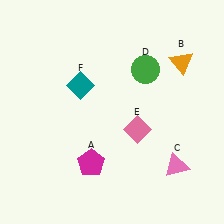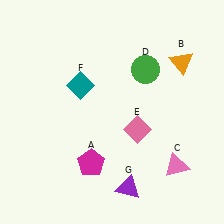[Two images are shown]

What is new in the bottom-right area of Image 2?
A purple triangle (G) was added in the bottom-right area of Image 2.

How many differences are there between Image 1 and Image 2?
There is 1 difference between the two images.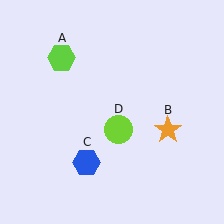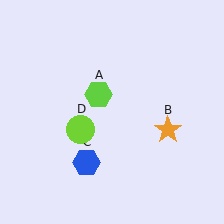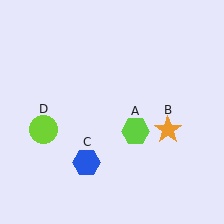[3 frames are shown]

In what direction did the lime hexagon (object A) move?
The lime hexagon (object A) moved down and to the right.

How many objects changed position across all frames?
2 objects changed position: lime hexagon (object A), lime circle (object D).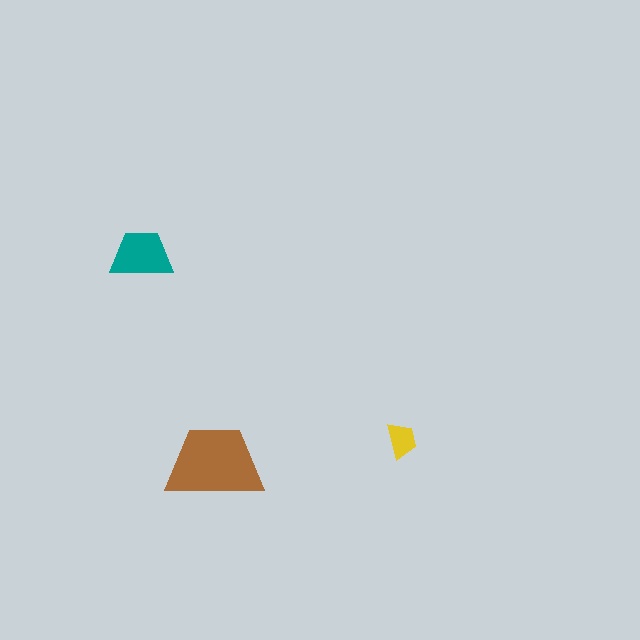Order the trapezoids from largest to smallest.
the brown one, the teal one, the yellow one.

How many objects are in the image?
There are 3 objects in the image.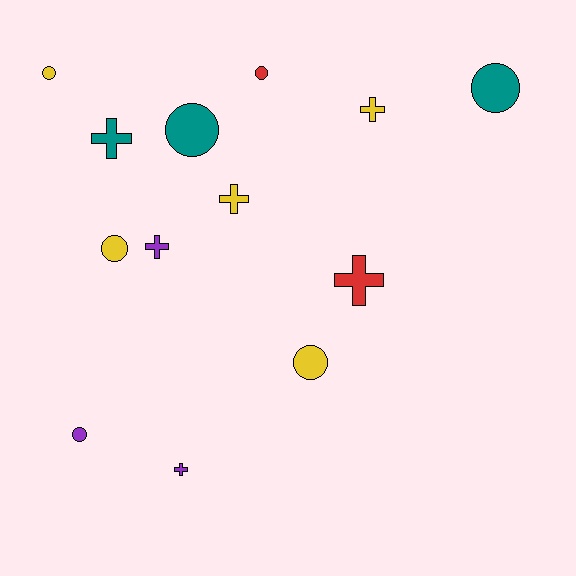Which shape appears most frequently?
Circle, with 7 objects.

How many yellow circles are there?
There are 3 yellow circles.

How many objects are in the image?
There are 13 objects.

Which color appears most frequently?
Yellow, with 5 objects.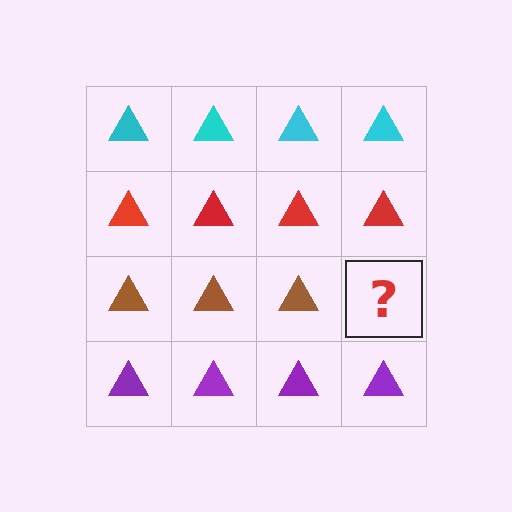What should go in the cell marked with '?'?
The missing cell should contain a brown triangle.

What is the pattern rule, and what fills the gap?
The rule is that each row has a consistent color. The gap should be filled with a brown triangle.